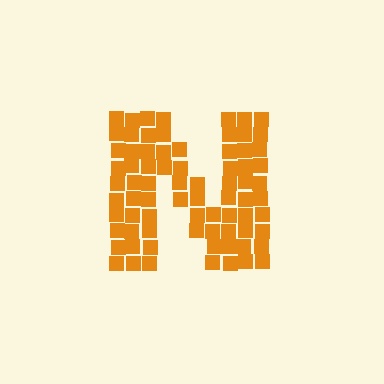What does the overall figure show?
The overall figure shows the letter N.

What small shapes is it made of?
It is made of small squares.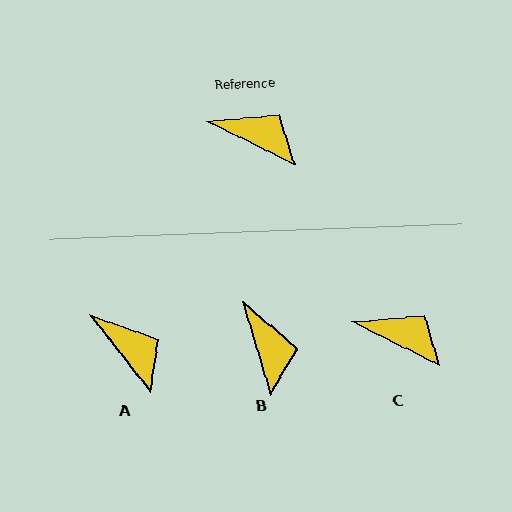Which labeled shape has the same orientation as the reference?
C.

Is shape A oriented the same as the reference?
No, it is off by about 25 degrees.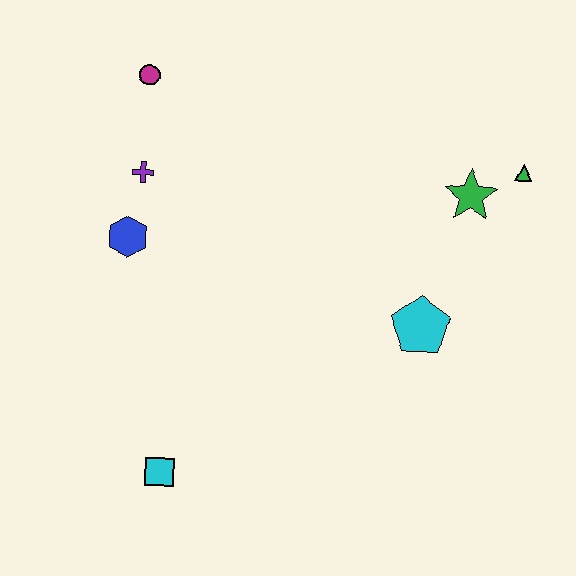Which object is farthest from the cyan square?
The green triangle is farthest from the cyan square.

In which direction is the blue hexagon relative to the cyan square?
The blue hexagon is above the cyan square.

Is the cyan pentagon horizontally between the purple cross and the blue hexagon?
No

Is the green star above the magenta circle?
No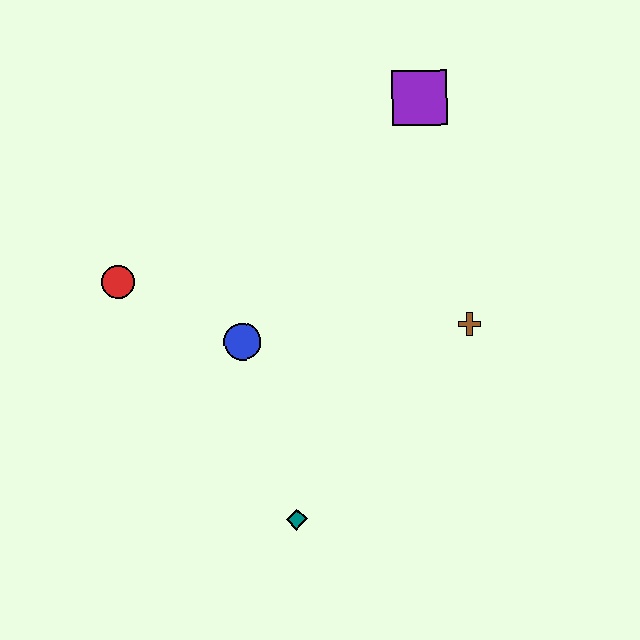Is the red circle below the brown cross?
No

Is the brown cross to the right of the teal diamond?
Yes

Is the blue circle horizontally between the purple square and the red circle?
Yes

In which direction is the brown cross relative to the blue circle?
The brown cross is to the right of the blue circle.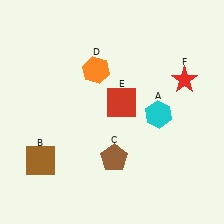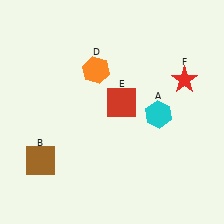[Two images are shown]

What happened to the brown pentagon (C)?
The brown pentagon (C) was removed in Image 2. It was in the bottom-right area of Image 1.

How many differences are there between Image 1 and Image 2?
There is 1 difference between the two images.